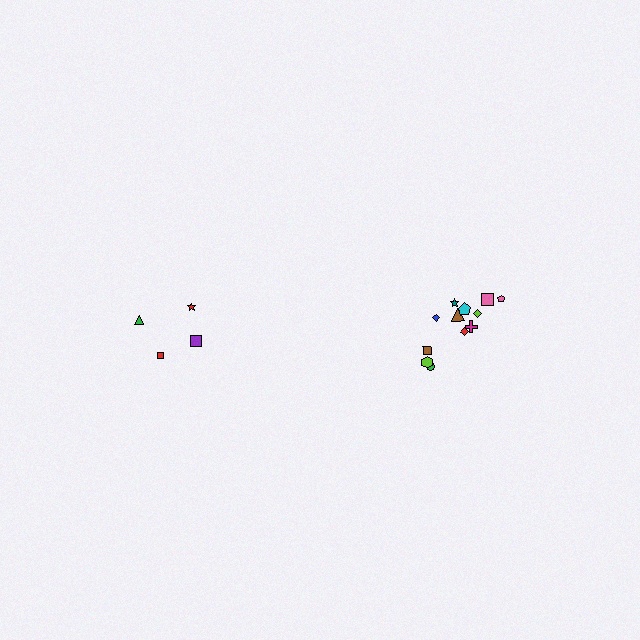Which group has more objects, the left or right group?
The right group.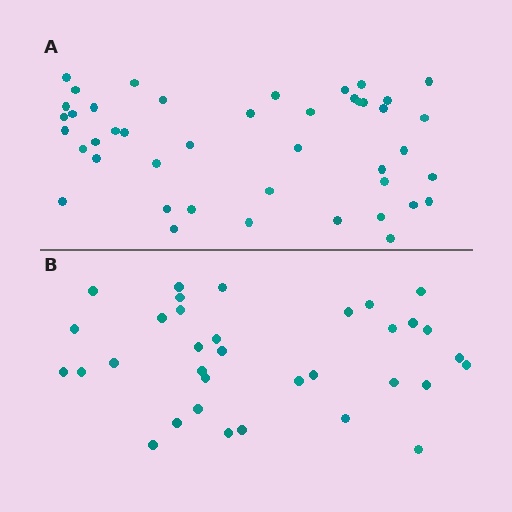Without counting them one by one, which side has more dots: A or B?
Region A (the top region) has more dots.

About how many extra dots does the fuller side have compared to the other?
Region A has roughly 10 or so more dots than region B.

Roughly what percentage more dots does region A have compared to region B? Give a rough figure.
About 30% more.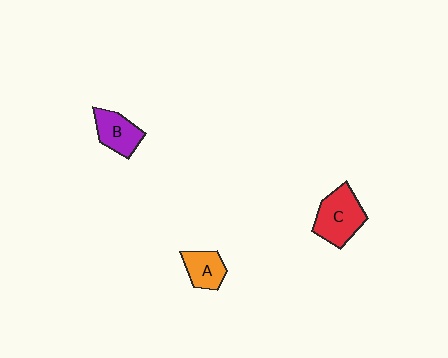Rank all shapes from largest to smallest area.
From largest to smallest: C (red), B (purple), A (orange).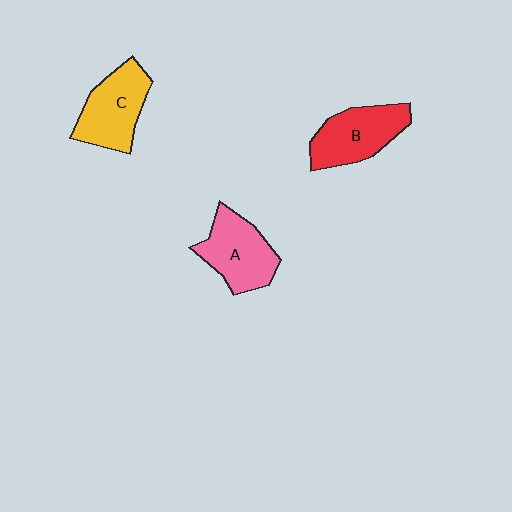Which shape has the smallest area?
Shape A (pink).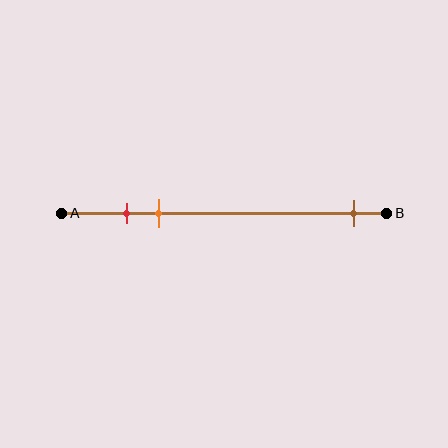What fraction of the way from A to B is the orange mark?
The orange mark is approximately 30% (0.3) of the way from A to B.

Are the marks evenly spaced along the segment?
No, the marks are not evenly spaced.